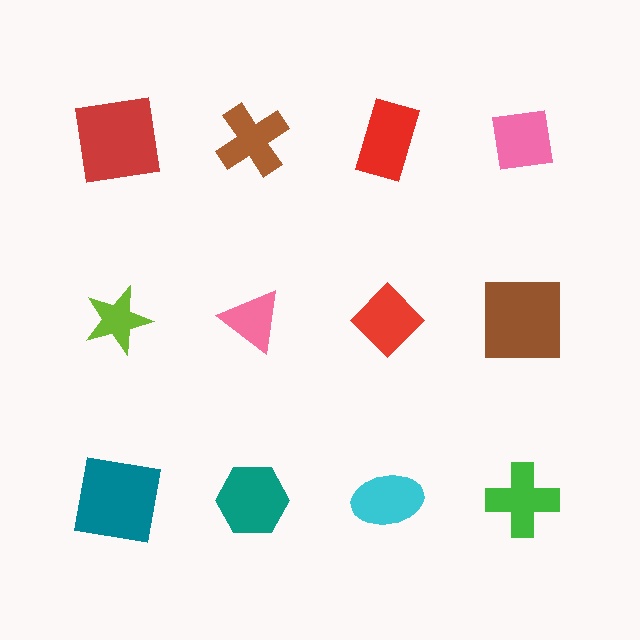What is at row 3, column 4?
A green cross.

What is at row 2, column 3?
A red diamond.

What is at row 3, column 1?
A teal square.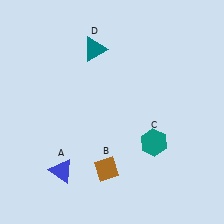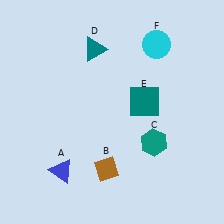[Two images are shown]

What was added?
A teal square (E), a cyan circle (F) were added in Image 2.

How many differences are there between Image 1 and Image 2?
There are 2 differences between the two images.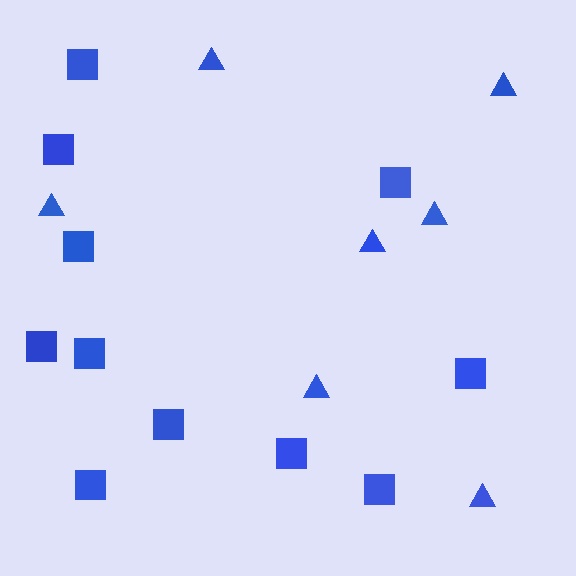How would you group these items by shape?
There are 2 groups: one group of squares (11) and one group of triangles (7).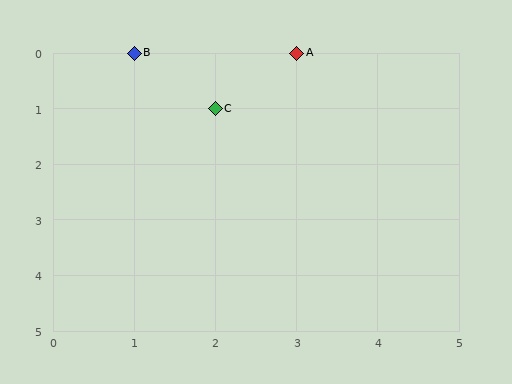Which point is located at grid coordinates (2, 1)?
Point C is at (2, 1).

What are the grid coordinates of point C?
Point C is at grid coordinates (2, 1).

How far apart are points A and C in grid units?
Points A and C are 1 column and 1 row apart (about 1.4 grid units diagonally).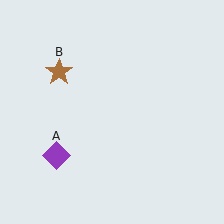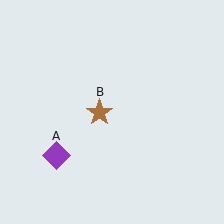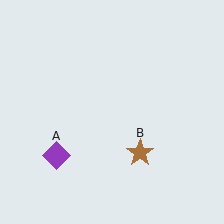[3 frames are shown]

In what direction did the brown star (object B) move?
The brown star (object B) moved down and to the right.